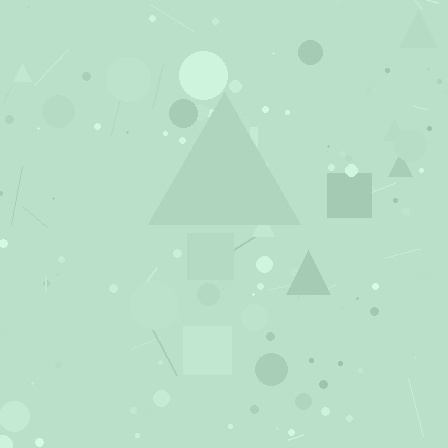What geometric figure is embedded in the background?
A triangle is embedded in the background.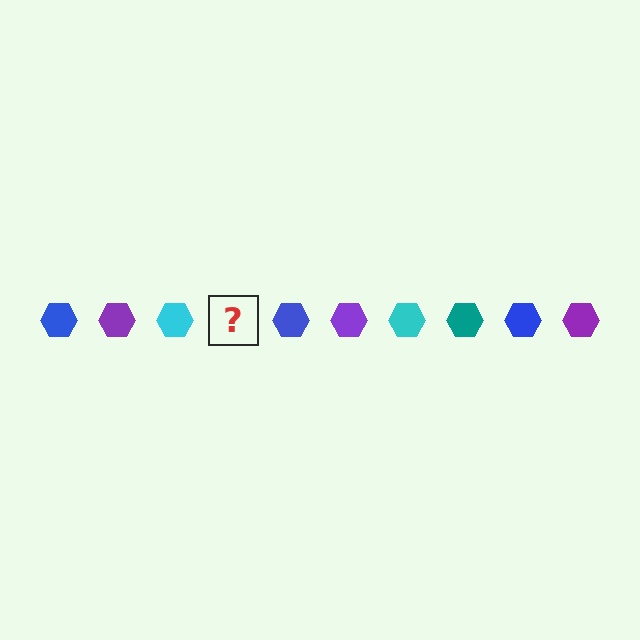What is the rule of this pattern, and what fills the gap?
The rule is that the pattern cycles through blue, purple, cyan, teal hexagons. The gap should be filled with a teal hexagon.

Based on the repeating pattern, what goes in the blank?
The blank should be a teal hexagon.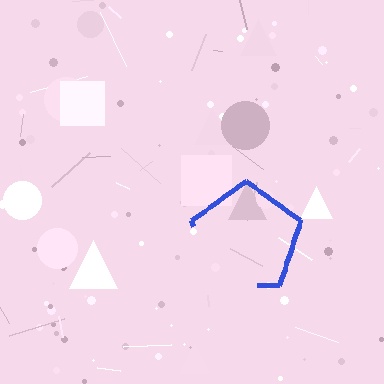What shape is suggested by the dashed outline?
The dashed outline suggests a pentagon.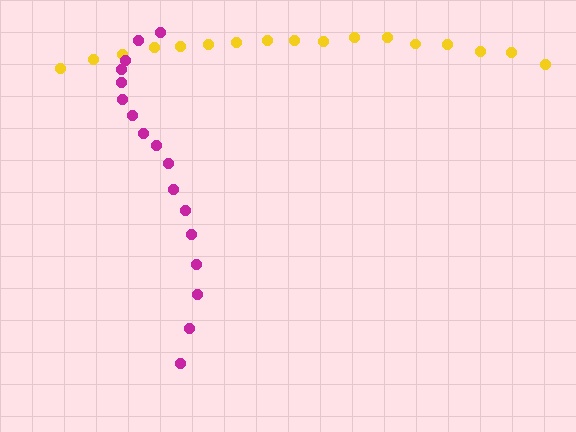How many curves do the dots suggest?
There are 2 distinct paths.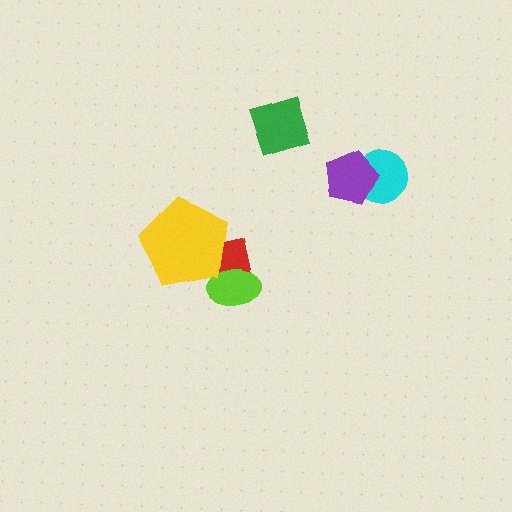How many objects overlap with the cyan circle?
1 object overlaps with the cyan circle.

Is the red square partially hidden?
Yes, it is partially covered by another shape.